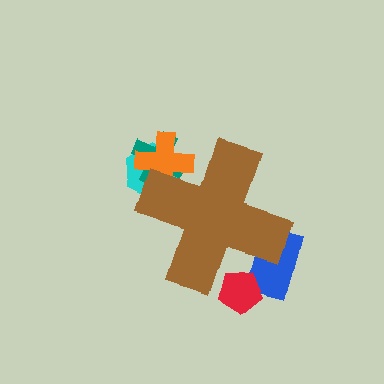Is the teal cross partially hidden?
Yes, the teal cross is partially hidden behind the brown cross.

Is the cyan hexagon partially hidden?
Yes, the cyan hexagon is partially hidden behind the brown cross.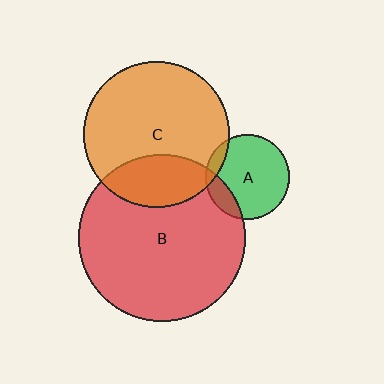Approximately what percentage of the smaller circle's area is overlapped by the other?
Approximately 25%.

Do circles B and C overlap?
Yes.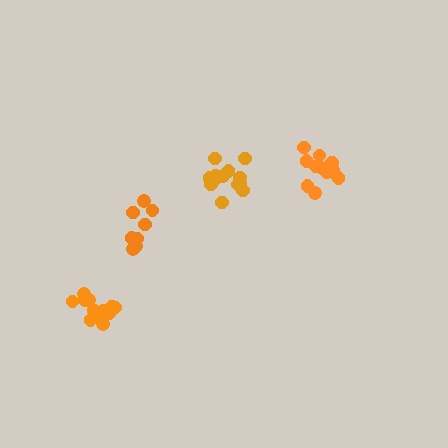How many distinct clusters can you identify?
There are 4 distinct clusters.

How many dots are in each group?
Group 1: 14 dots, Group 2: 12 dots, Group 3: 10 dots, Group 4: 13 dots (49 total).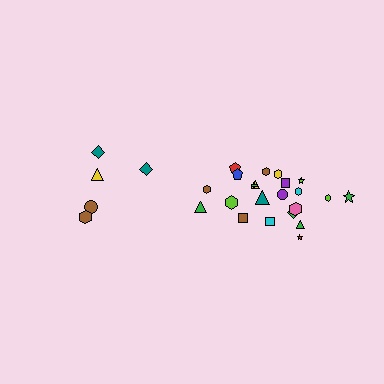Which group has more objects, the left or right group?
The right group.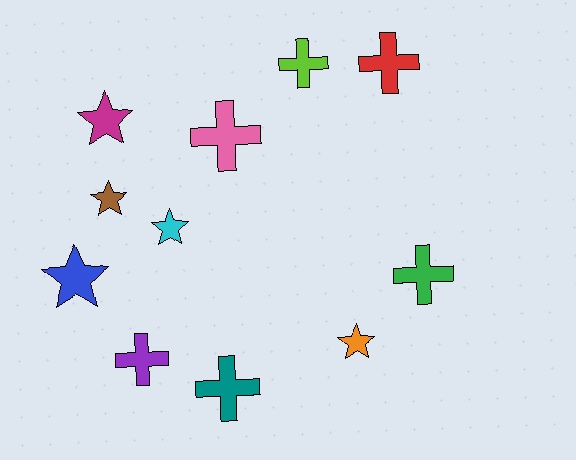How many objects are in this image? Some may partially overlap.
There are 11 objects.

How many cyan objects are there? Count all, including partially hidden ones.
There is 1 cyan object.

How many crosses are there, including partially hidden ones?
There are 6 crosses.